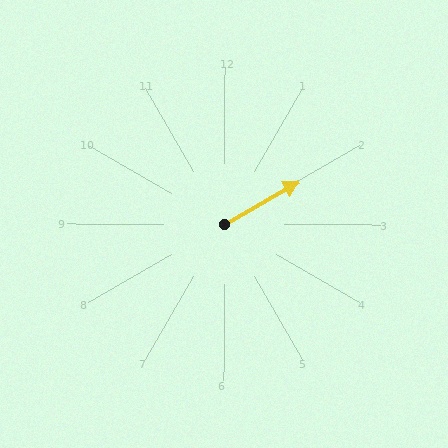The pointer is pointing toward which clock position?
Roughly 2 o'clock.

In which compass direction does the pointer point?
Northeast.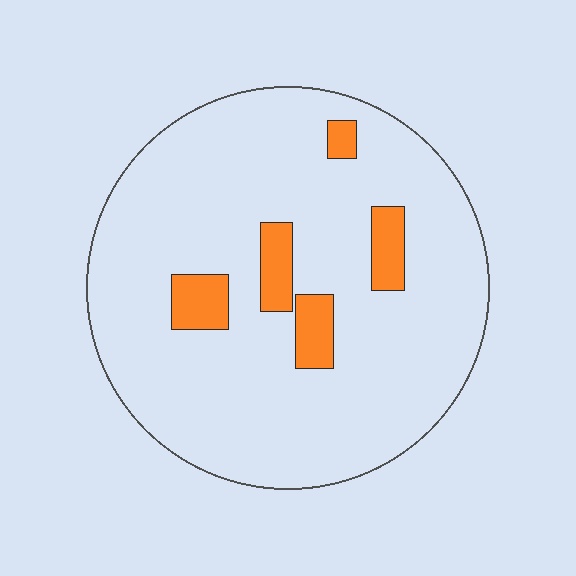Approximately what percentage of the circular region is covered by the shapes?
Approximately 10%.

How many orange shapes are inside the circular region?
5.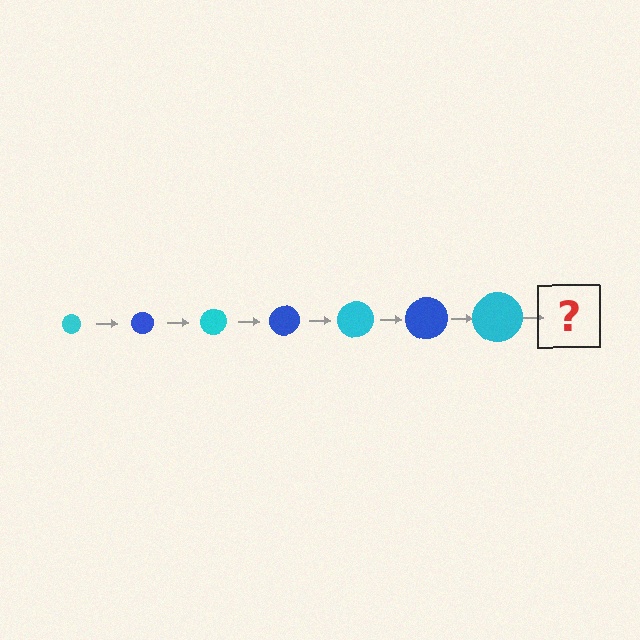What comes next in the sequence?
The next element should be a blue circle, larger than the previous one.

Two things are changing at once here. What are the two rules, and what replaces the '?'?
The two rules are that the circle grows larger each step and the color cycles through cyan and blue. The '?' should be a blue circle, larger than the previous one.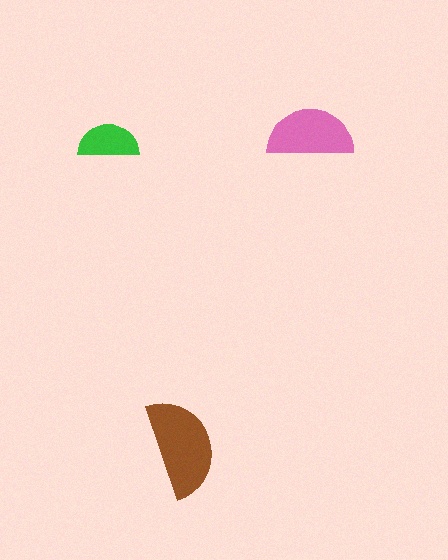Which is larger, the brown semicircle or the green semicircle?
The brown one.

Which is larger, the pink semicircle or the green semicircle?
The pink one.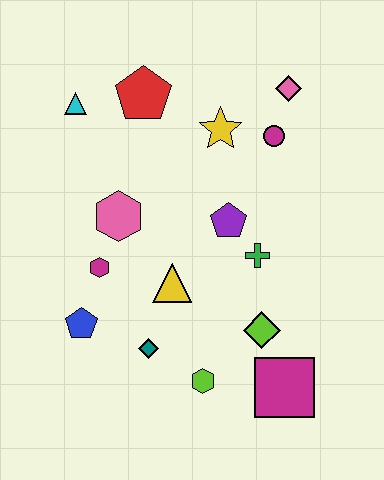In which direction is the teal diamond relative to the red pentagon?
The teal diamond is below the red pentagon.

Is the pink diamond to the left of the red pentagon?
No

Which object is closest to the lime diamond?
The magenta square is closest to the lime diamond.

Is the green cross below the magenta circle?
Yes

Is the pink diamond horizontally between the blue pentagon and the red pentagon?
No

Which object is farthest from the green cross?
The cyan triangle is farthest from the green cross.